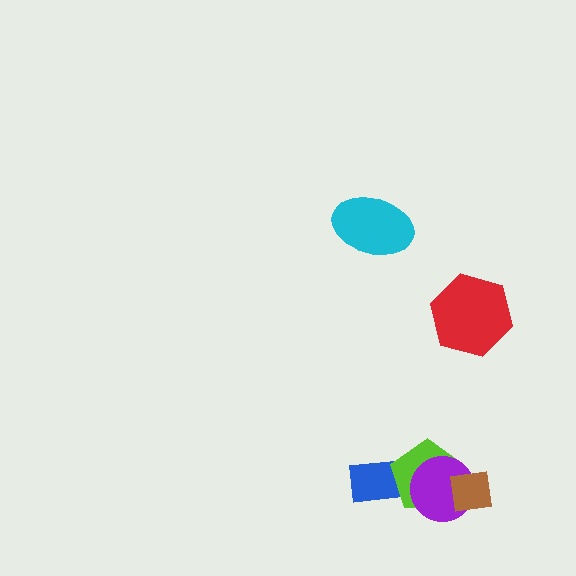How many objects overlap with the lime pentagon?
3 objects overlap with the lime pentagon.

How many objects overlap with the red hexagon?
0 objects overlap with the red hexagon.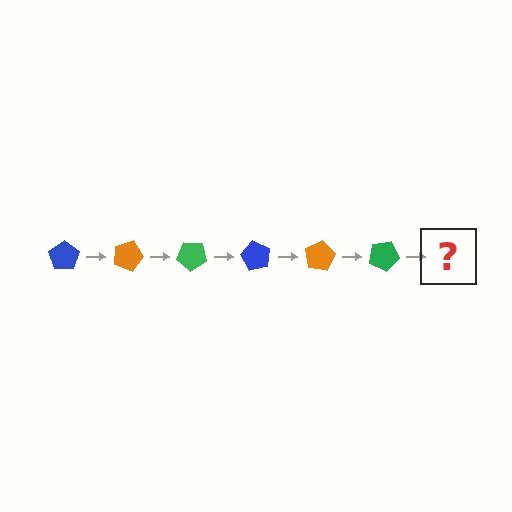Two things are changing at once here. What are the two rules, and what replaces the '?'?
The two rules are that it rotates 20 degrees each step and the color cycles through blue, orange, and green. The '?' should be a blue pentagon, rotated 120 degrees from the start.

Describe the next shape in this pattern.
It should be a blue pentagon, rotated 120 degrees from the start.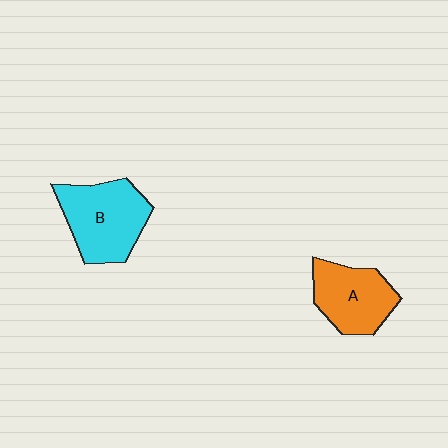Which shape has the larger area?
Shape B (cyan).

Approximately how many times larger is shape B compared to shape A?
Approximately 1.2 times.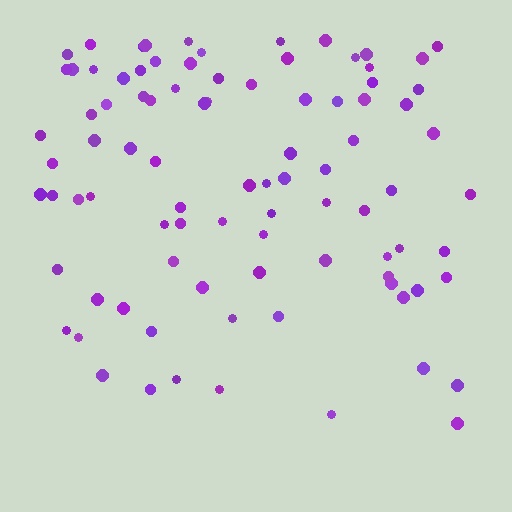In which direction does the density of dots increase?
From bottom to top, with the top side densest.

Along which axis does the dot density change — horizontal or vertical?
Vertical.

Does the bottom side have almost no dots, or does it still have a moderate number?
Still a moderate number, just noticeably fewer than the top.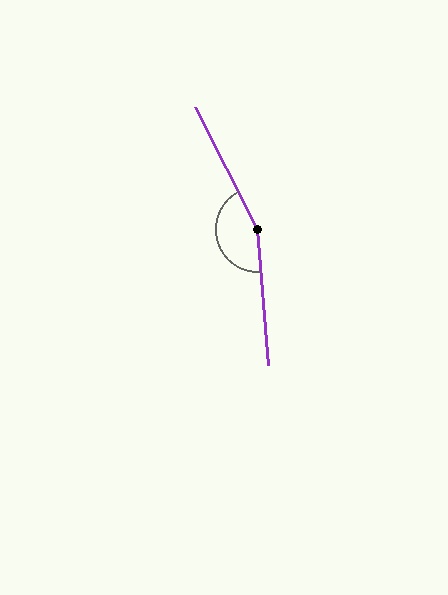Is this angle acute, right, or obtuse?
It is obtuse.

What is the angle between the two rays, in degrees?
Approximately 157 degrees.